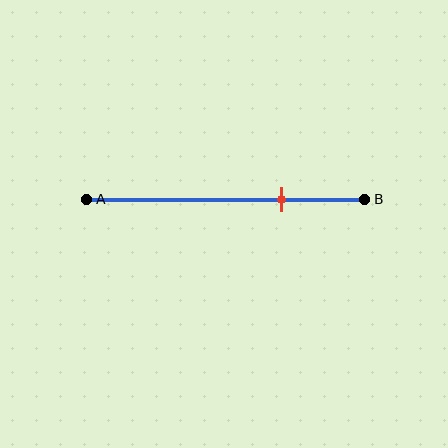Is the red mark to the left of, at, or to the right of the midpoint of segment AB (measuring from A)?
The red mark is to the right of the midpoint of segment AB.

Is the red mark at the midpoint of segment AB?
No, the mark is at about 70% from A, not at the 50% midpoint.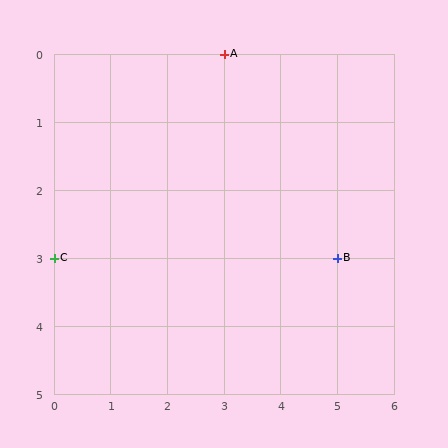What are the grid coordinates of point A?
Point A is at grid coordinates (3, 0).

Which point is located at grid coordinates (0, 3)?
Point C is at (0, 3).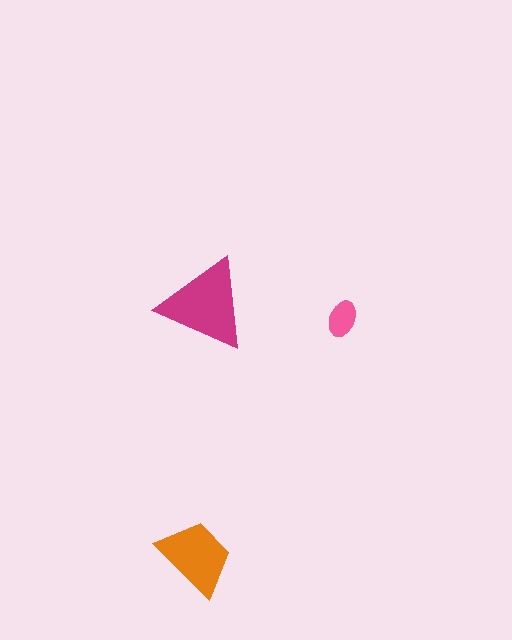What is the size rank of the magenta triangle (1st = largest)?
1st.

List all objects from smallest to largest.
The pink ellipse, the orange trapezoid, the magenta triangle.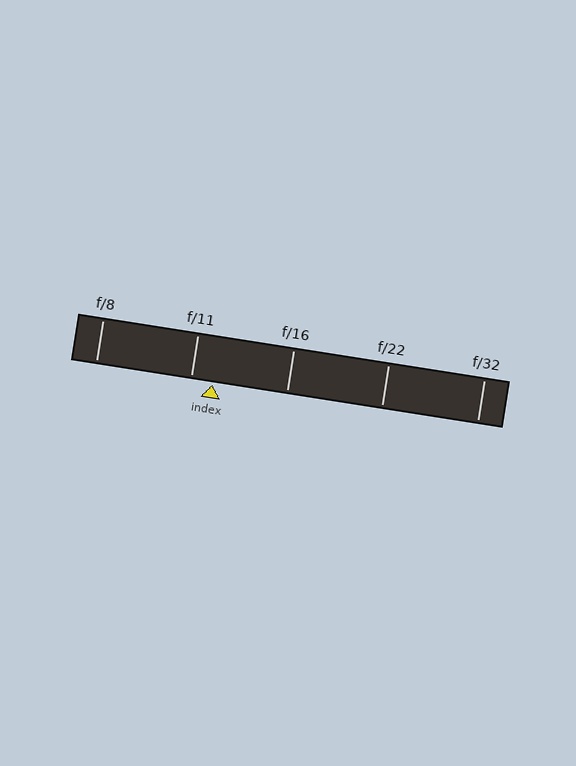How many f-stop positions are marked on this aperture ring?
There are 5 f-stop positions marked.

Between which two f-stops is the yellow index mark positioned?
The index mark is between f/11 and f/16.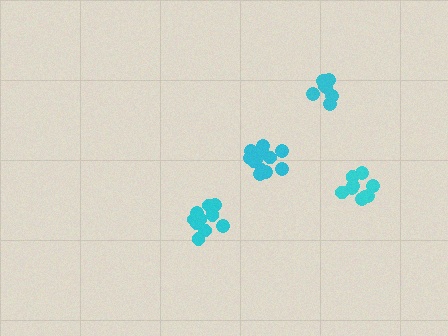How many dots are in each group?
Group 1: 13 dots, Group 2: 7 dots, Group 3: 9 dots, Group 4: 10 dots (39 total).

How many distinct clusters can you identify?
There are 4 distinct clusters.